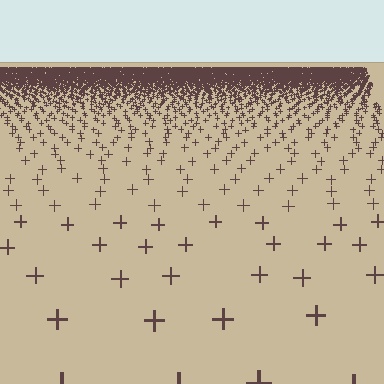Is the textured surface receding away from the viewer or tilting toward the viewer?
The surface is receding away from the viewer. Texture elements get smaller and denser toward the top.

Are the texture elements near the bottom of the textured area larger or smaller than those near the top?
Larger. Near the bottom, elements are closer to the viewer and appear at a bigger on-screen size.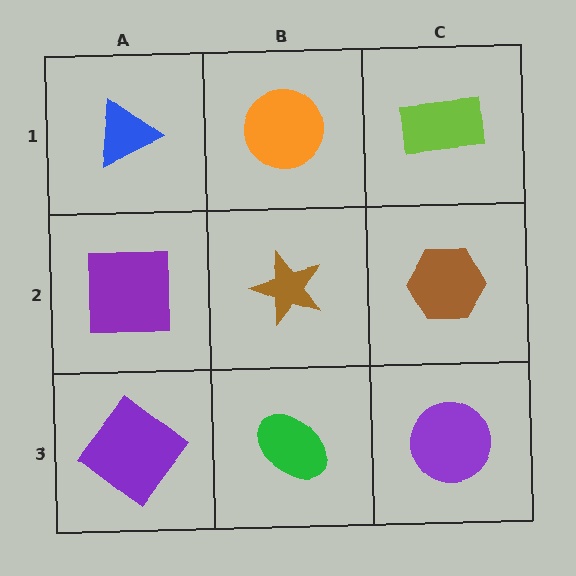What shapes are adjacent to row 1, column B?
A brown star (row 2, column B), a blue triangle (row 1, column A), a lime rectangle (row 1, column C).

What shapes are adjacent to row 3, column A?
A purple square (row 2, column A), a green ellipse (row 3, column B).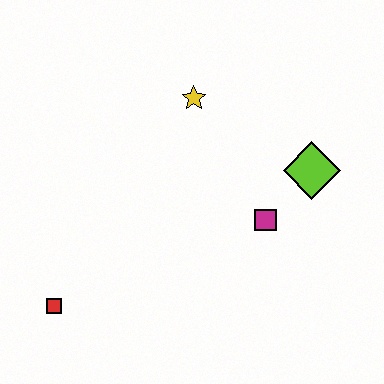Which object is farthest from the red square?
The lime diamond is farthest from the red square.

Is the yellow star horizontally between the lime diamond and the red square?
Yes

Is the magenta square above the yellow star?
No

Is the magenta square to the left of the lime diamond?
Yes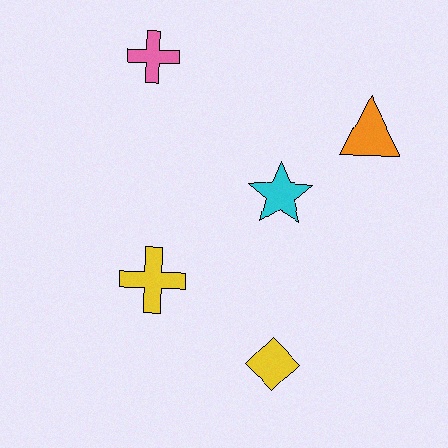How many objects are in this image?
There are 5 objects.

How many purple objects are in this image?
There are no purple objects.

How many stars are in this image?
There is 1 star.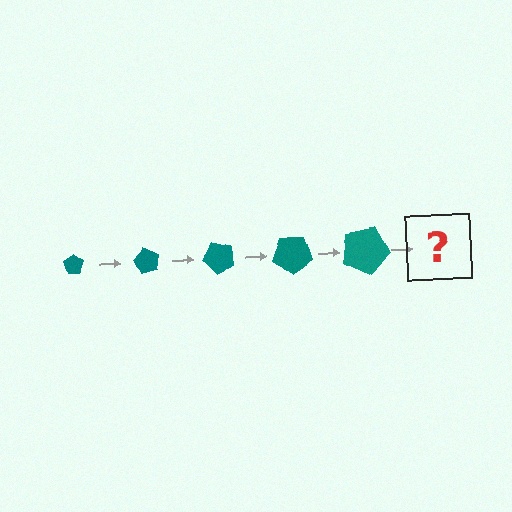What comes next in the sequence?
The next element should be a pentagon, larger than the previous one and rotated 300 degrees from the start.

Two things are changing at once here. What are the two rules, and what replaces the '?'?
The two rules are that the pentagon grows larger each step and it rotates 60 degrees each step. The '?' should be a pentagon, larger than the previous one and rotated 300 degrees from the start.